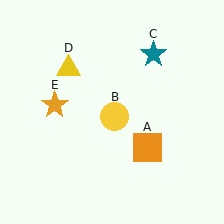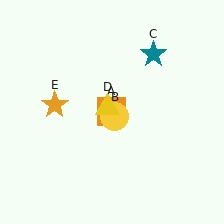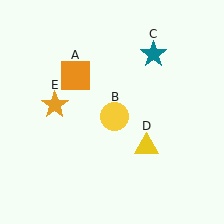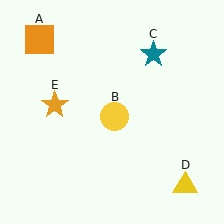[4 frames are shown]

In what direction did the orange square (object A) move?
The orange square (object A) moved up and to the left.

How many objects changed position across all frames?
2 objects changed position: orange square (object A), yellow triangle (object D).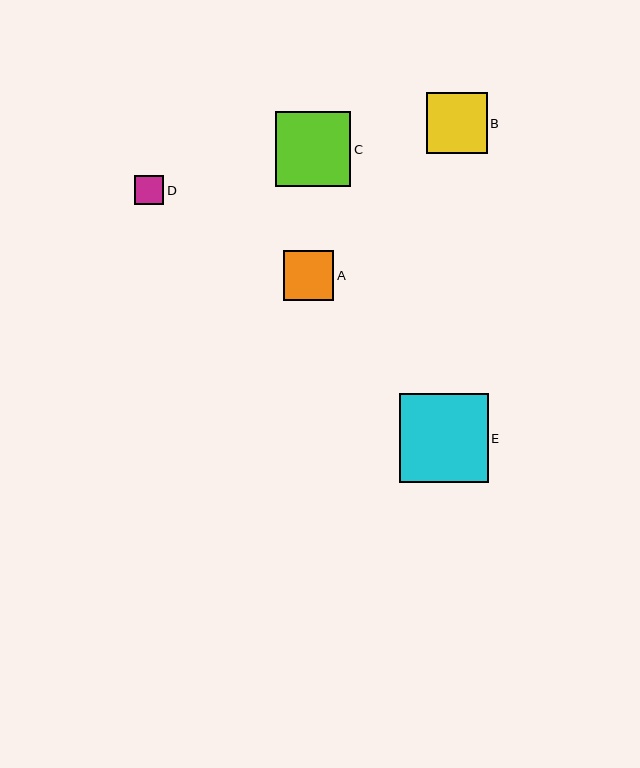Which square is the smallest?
Square D is the smallest with a size of approximately 29 pixels.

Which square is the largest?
Square E is the largest with a size of approximately 89 pixels.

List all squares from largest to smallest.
From largest to smallest: E, C, B, A, D.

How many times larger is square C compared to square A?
Square C is approximately 1.5 times the size of square A.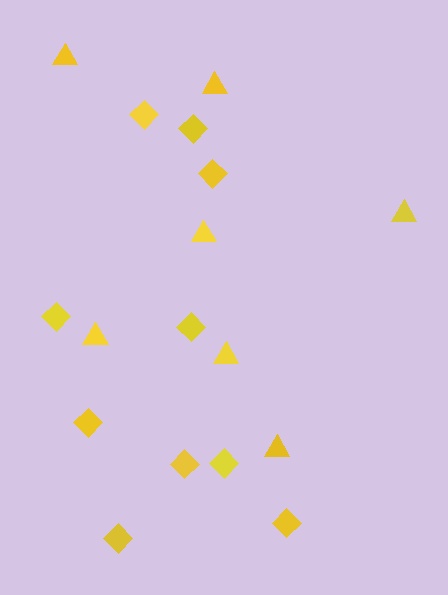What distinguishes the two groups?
There are 2 groups: one group of triangles (7) and one group of diamonds (10).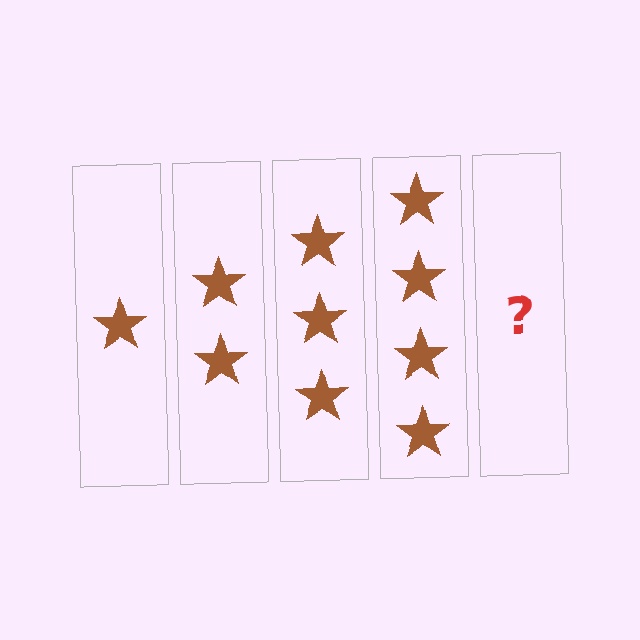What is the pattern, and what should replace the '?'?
The pattern is that each step adds one more star. The '?' should be 5 stars.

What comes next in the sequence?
The next element should be 5 stars.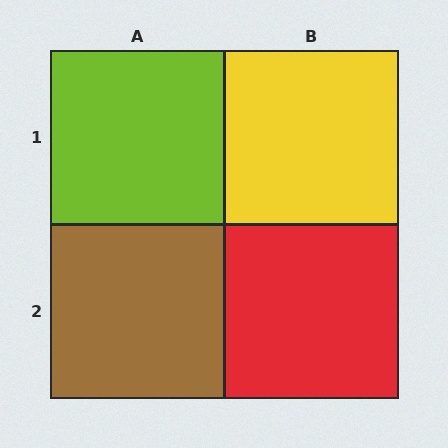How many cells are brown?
1 cell is brown.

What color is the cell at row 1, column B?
Yellow.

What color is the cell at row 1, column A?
Lime.